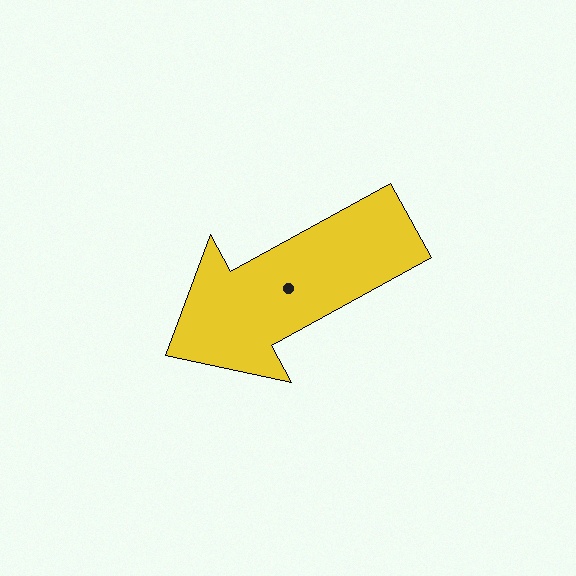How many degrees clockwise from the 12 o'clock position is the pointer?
Approximately 241 degrees.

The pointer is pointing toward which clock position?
Roughly 8 o'clock.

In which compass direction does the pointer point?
Southwest.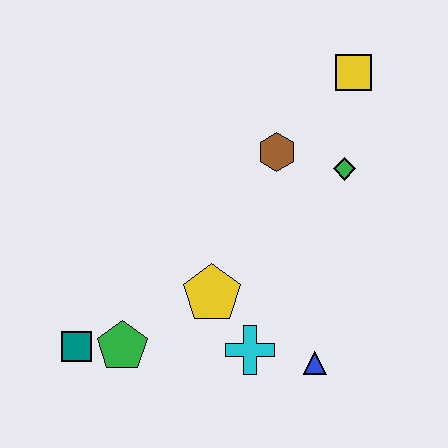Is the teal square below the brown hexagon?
Yes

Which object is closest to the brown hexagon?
The green diamond is closest to the brown hexagon.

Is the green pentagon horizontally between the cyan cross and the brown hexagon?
No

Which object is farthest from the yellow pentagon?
The yellow square is farthest from the yellow pentagon.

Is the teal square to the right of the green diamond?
No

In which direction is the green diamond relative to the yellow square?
The green diamond is below the yellow square.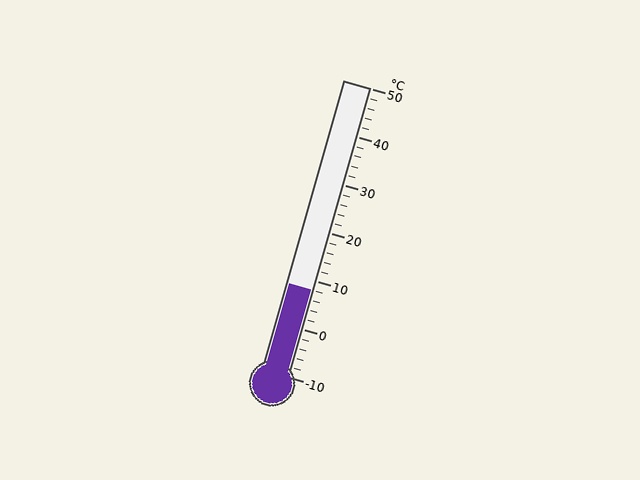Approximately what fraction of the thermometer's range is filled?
The thermometer is filled to approximately 30% of its range.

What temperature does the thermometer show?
The thermometer shows approximately 8°C.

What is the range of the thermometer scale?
The thermometer scale ranges from -10°C to 50°C.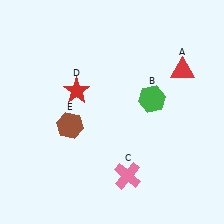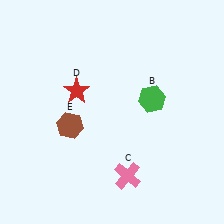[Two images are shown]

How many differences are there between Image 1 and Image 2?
There is 1 difference between the two images.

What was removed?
The red triangle (A) was removed in Image 2.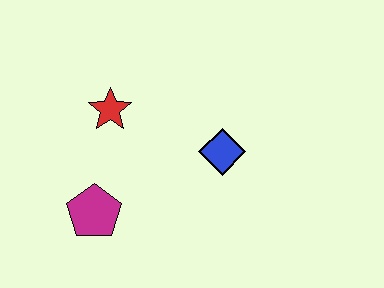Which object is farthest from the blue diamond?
The magenta pentagon is farthest from the blue diamond.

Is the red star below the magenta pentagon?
No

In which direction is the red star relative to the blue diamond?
The red star is to the left of the blue diamond.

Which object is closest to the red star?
The magenta pentagon is closest to the red star.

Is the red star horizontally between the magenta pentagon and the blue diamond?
Yes